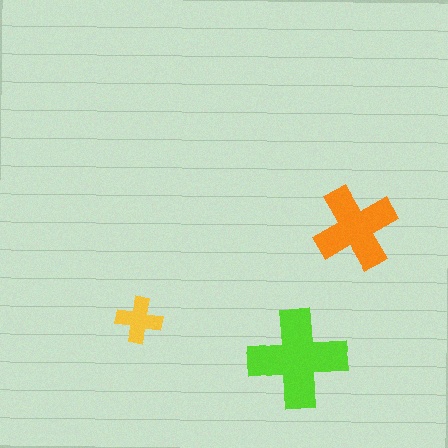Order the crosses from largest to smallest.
the lime one, the orange one, the yellow one.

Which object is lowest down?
The lime cross is bottommost.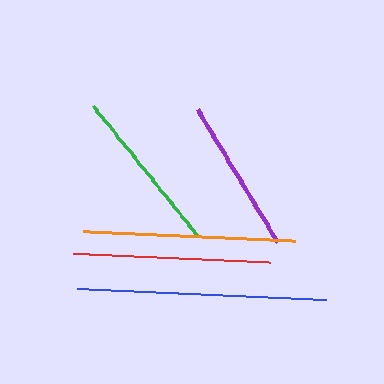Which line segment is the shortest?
The purple line is the shortest at approximately 155 pixels.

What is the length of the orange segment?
The orange segment is approximately 212 pixels long.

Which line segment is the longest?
The blue line is the longest at approximately 250 pixels.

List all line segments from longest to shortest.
From longest to shortest: blue, orange, red, green, purple.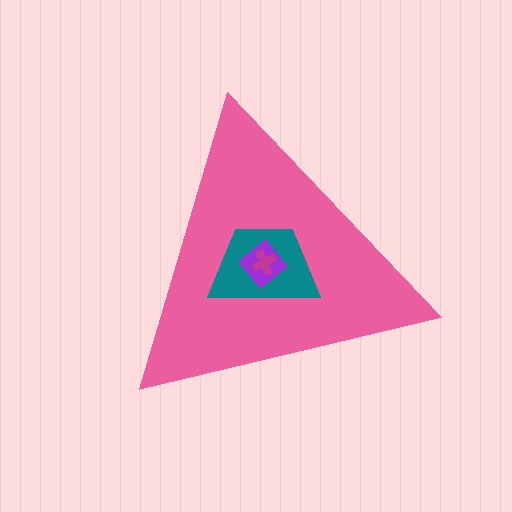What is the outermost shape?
The pink triangle.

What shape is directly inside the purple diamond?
The magenta cross.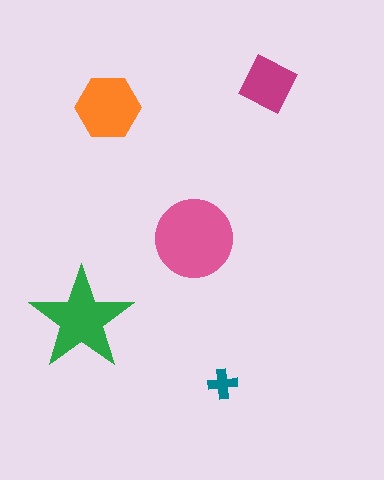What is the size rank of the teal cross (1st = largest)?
5th.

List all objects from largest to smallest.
The pink circle, the green star, the orange hexagon, the magenta square, the teal cross.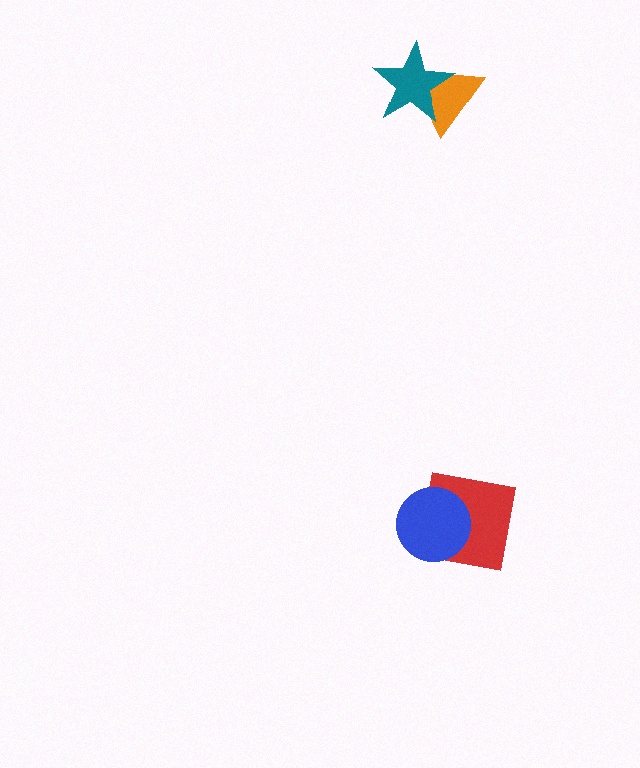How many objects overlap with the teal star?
1 object overlaps with the teal star.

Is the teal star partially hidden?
No, no other shape covers it.